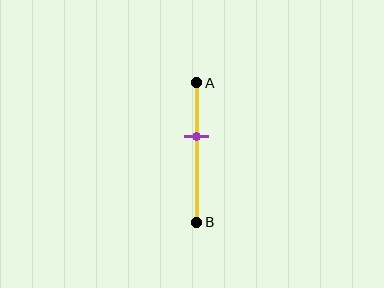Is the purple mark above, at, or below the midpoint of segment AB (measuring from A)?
The purple mark is above the midpoint of segment AB.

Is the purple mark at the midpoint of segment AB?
No, the mark is at about 40% from A, not at the 50% midpoint.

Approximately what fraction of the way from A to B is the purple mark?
The purple mark is approximately 40% of the way from A to B.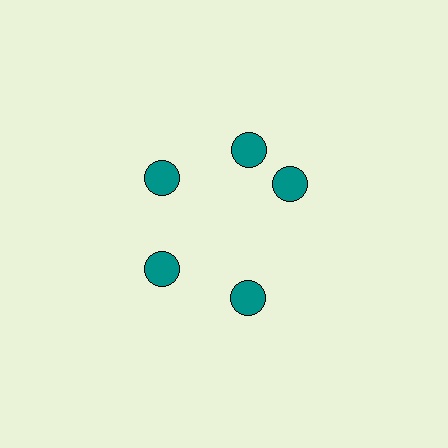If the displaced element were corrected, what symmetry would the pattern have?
It would have 5-fold rotational symmetry — the pattern would map onto itself every 72 degrees.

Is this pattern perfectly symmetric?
No. The 5 teal circles are arranged in a ring, but one element near the 3 o'clock position is rotated out of alignment along the ring, breaking the 5-fold rotational symmetry.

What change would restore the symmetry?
The symmetry would be restored by rotating it back into even spacing with its neighbors so that all 5 circles sit at equal angles and equal distance from the center.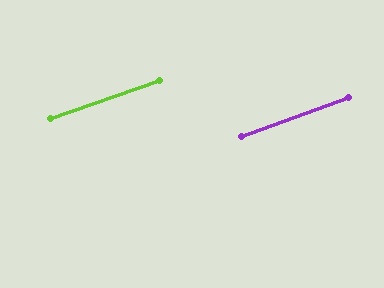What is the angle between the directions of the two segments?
Approximately 1 degree.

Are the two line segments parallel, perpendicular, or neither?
Parallel — their directions differ by only 1.0°.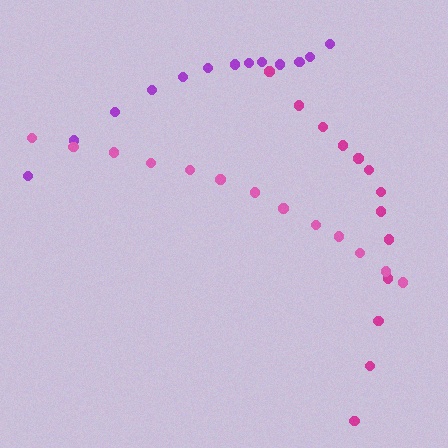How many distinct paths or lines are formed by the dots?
There are 3 distinct paths.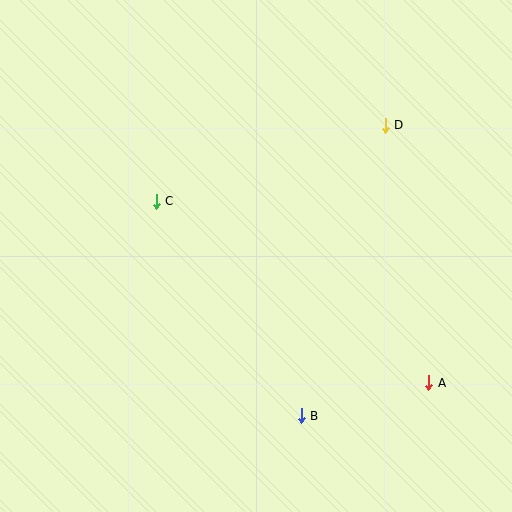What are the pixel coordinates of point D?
Point D is at (385, 125).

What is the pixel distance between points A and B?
The distance between A and B is 132 pixels.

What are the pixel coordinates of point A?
Point A is at (429, 383).